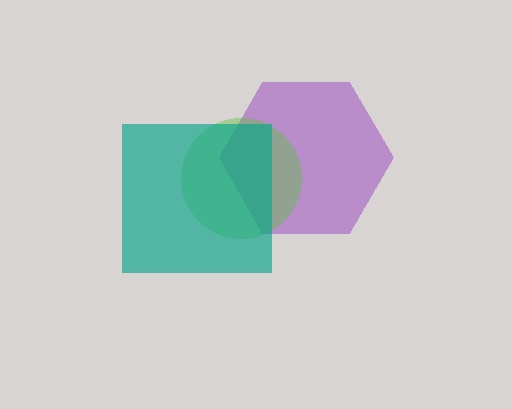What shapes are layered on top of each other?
The layered shapes are: a purple hexagon, a lime circle, a teal square.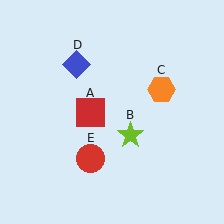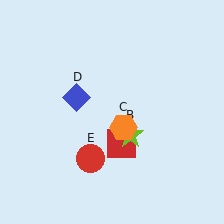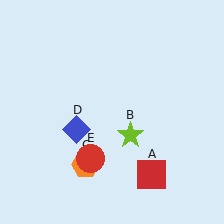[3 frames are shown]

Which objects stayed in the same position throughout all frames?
Lime star (object B) and red circle (object E) remained stationary.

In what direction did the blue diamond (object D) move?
The blue diamond (object D) moved down.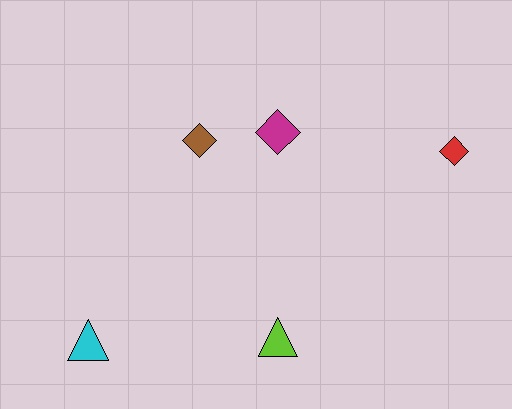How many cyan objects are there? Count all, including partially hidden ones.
There is 1 cyan object.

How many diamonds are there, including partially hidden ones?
There are 3 diamonds.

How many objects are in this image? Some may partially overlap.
There are 5 objects.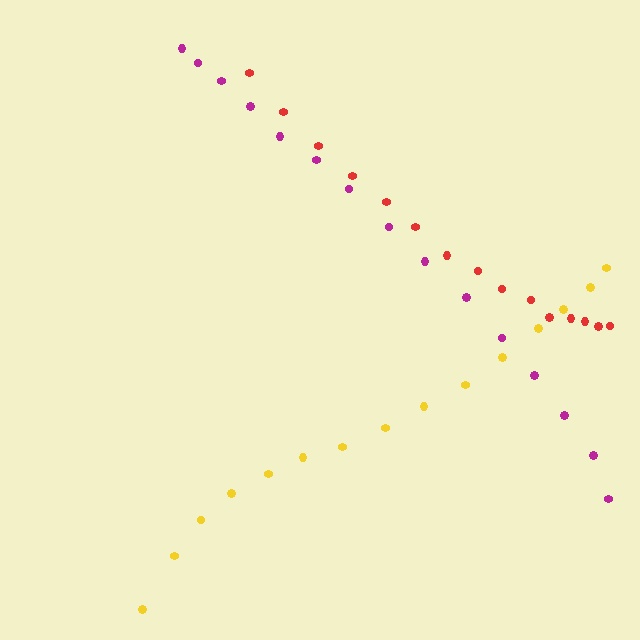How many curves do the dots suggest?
There are 3 distinct paths.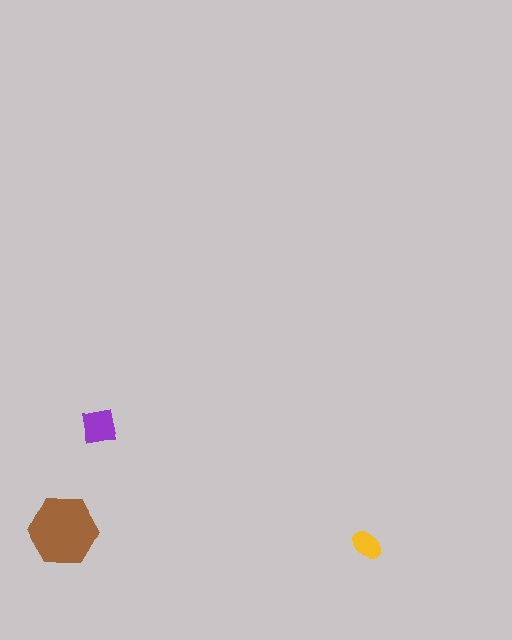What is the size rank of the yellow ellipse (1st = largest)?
3rd.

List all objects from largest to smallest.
The brown hexagon, the purple square, the yellow ellipse.